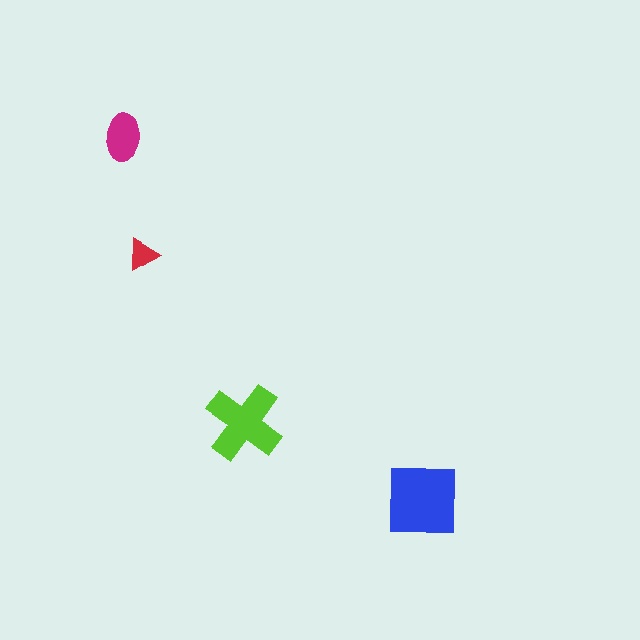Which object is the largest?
The blue square.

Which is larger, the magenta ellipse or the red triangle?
The magenta ellipse.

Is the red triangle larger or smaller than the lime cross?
Smaller.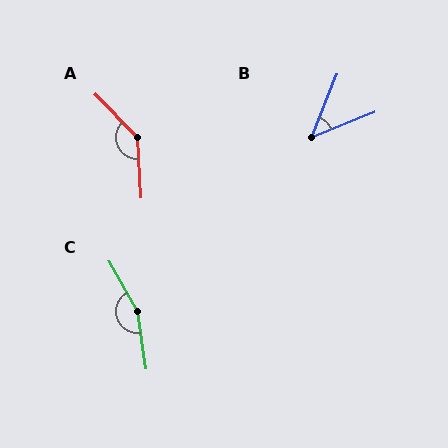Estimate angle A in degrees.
Approximately 139 degrees.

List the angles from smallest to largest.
B (46°), A (139°), C (160°).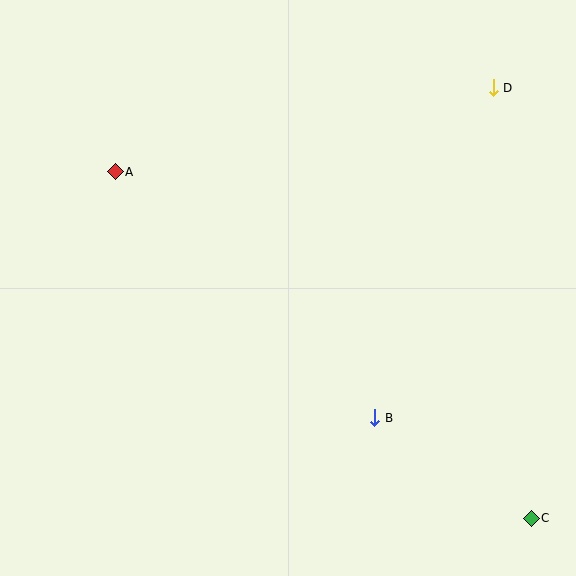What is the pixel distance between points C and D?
The distance between C and D is 432 pixels.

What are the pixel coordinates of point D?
Point D is at (493, 88).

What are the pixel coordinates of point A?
Point A is at (115, 172).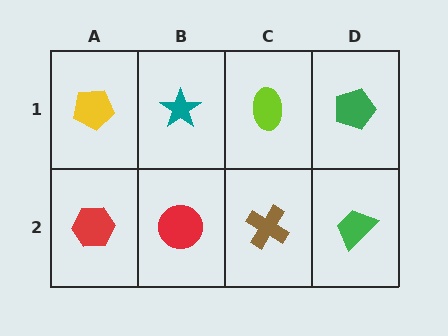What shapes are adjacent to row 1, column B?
A red circle (row 2, column B), a yellow pentagon (row 1, column A), a lime ellipse (row 1, column C).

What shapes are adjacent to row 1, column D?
A green trapezoid (row 2, column D), a lime ellipse (row 1, column C).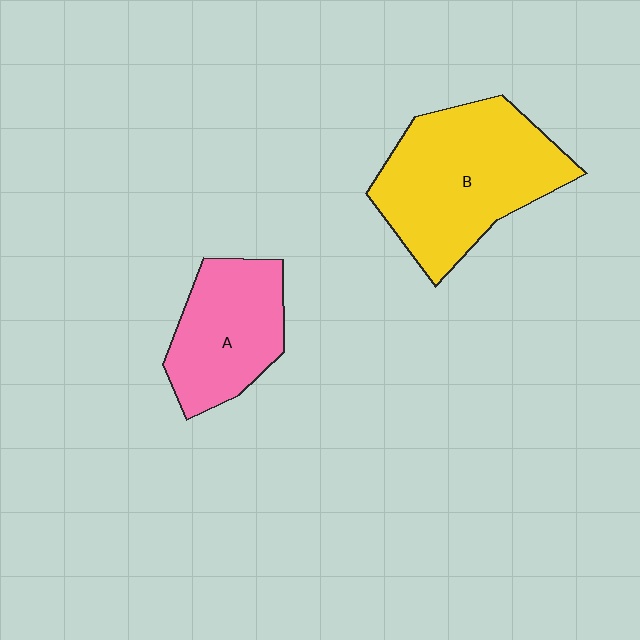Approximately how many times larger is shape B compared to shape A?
Approximately 1.6 times.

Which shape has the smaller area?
Shape A (pink).